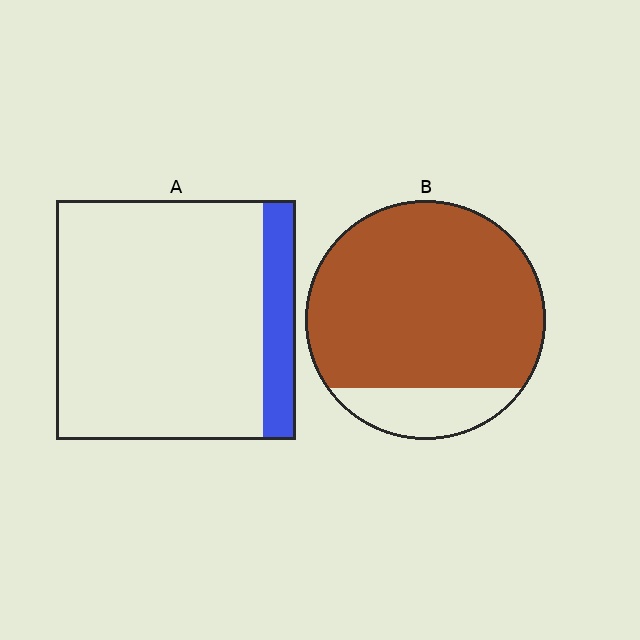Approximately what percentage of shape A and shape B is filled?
A is approximately 15% and B is approximately 85%.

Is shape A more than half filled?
No.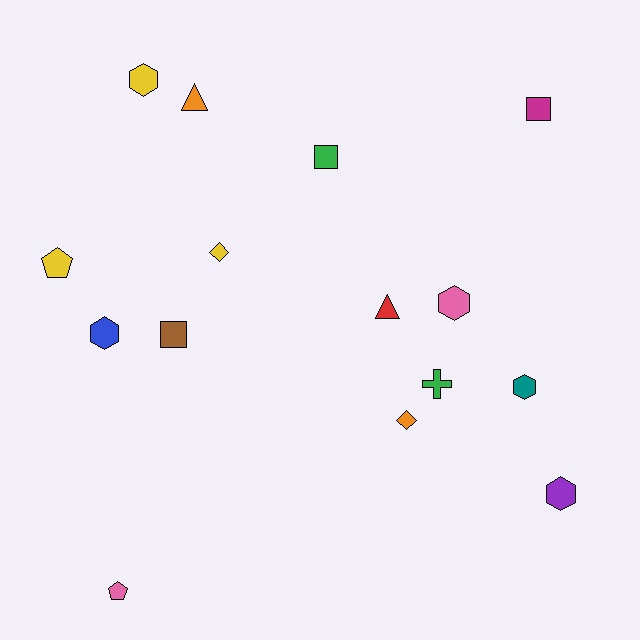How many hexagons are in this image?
There are 5 hexagons.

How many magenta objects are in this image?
There is 1 magenta object.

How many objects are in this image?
There are 15 objects.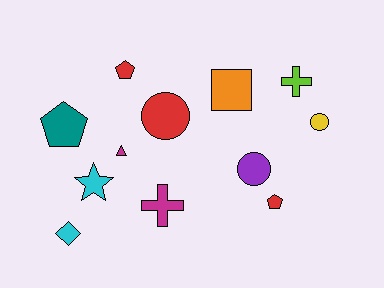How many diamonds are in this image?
There is 1 diamond.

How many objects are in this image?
There are 12 objects.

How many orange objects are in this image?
There is 1 orange object.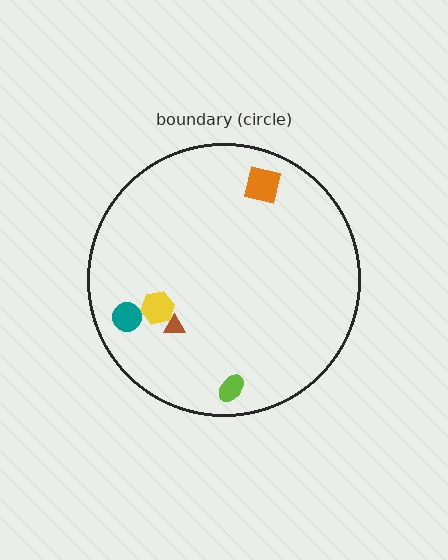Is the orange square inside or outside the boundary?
Inside.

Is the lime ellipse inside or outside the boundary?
Inside.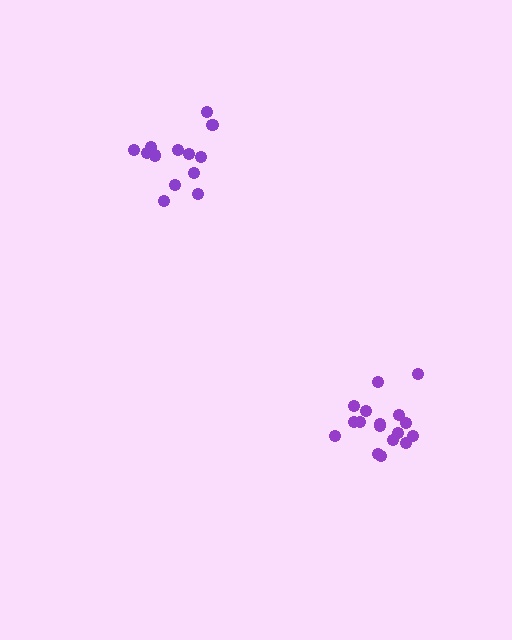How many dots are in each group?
Group 1: 13 dots, Group 2: 17 dots (30 total).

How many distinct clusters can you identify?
There are 2 distinct clusters.